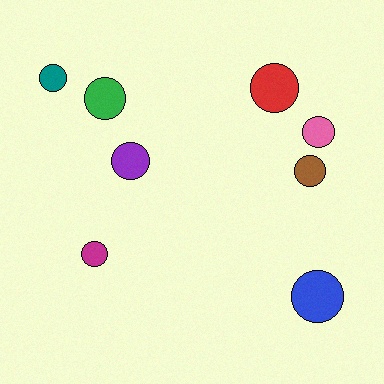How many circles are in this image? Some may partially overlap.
There are 8 circles.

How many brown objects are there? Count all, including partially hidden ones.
There is 1 brown object.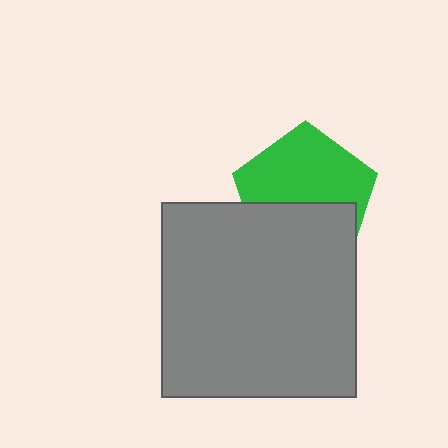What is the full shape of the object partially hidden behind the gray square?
The partially hidden object is a green pentagon.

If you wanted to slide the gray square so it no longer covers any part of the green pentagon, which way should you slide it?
Slide it down — that is the most direct way to separate the two shapes.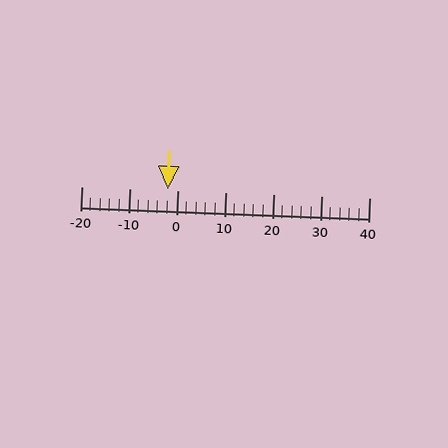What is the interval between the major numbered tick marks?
The major tick marks are spaced 10 units apart.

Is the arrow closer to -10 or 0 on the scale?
The arrow is closer to 0.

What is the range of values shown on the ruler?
The ruler shows values from -20 to 40.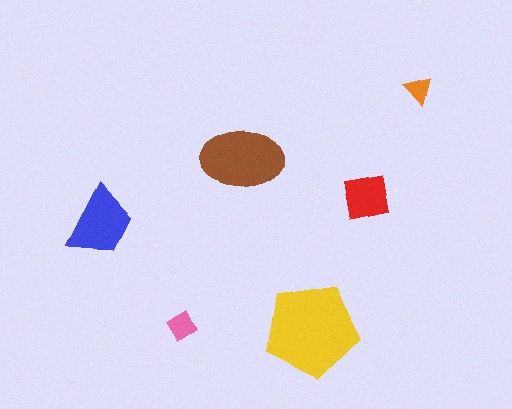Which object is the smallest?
The orange triangle.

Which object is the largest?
The yellow pentagon.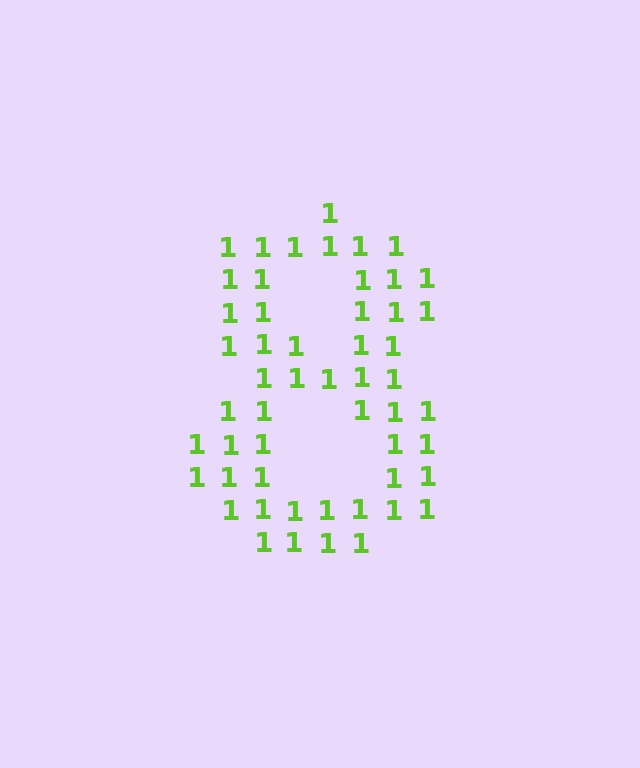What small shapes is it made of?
It is made of small digit 1's.